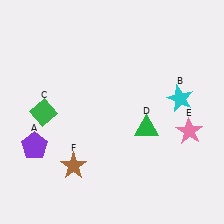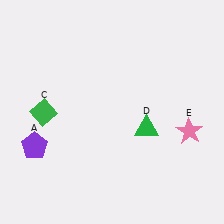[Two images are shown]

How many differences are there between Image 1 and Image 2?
There are 2 differences between the two images.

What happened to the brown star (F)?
The brown star (F) was removed in Image 2. It was in the bottom-left area of Image 1.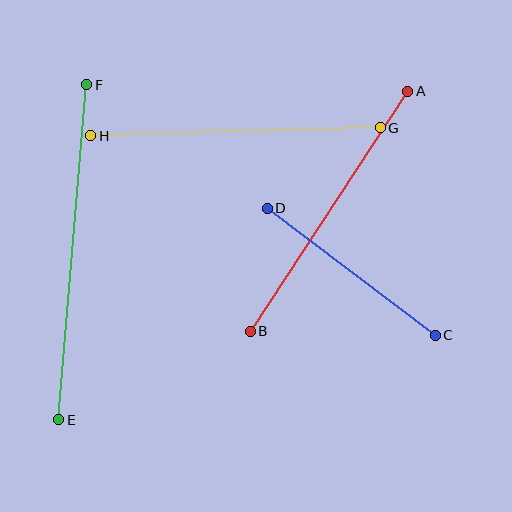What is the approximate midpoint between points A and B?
The midpoint is at approximately (329, 211) pixels.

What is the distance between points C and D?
The distance is approximately 210 pixels.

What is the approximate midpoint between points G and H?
The midpoint is at approximately (236, 132) pixels.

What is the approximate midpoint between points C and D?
The midpoint is at approximately (351, 272) pixels.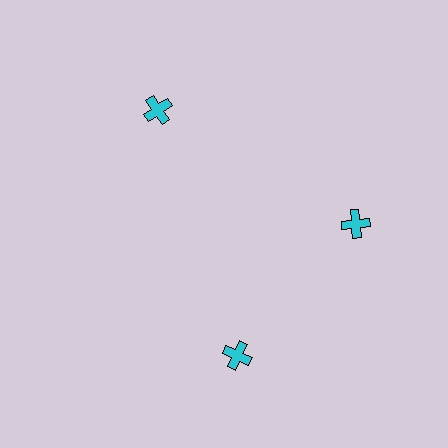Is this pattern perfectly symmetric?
No. The 3 cyan crosses are arranged in a ring, but one element near the 7 o'clock position is rotated out of alignment along the ring, breaking the 3-fold rotational symmetry.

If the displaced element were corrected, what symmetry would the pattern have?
It would have 3-fold rotational symmetry — the pattern would map onto itself every 120 degrees.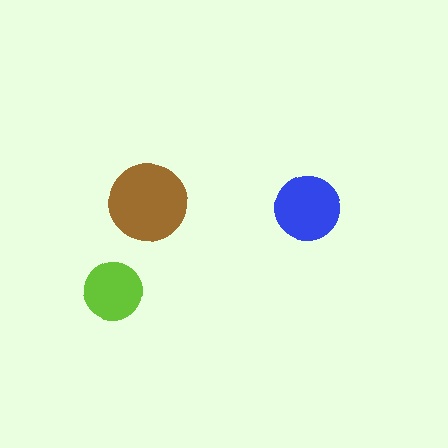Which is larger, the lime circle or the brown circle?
The brown one.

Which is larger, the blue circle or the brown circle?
The brown one.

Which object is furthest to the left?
The lime circle is leftmost.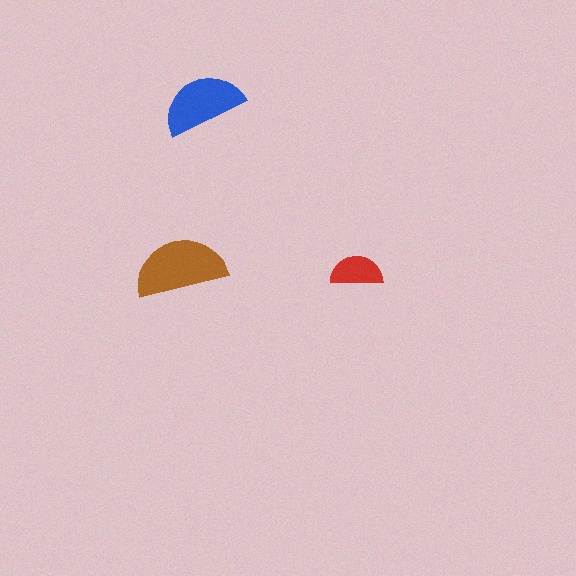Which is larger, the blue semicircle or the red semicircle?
The blue one.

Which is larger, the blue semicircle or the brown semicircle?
The brown one.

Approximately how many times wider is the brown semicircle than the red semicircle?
About 2 times wider.